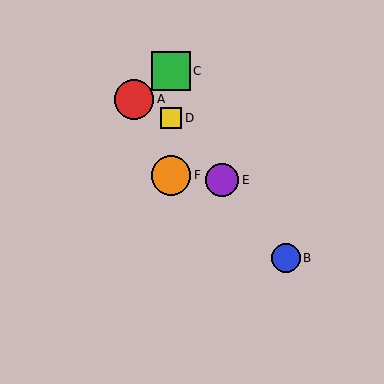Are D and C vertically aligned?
Yes, both are at x≈171.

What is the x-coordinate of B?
Object B is at x≈286.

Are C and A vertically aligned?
No, C is at x≈171 and A is at x≈134.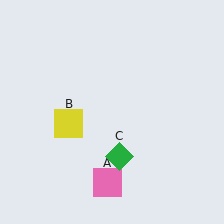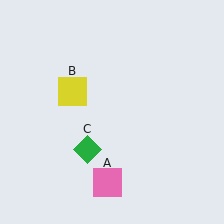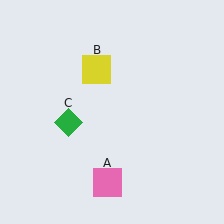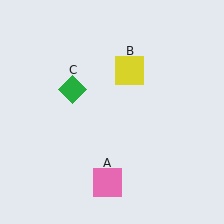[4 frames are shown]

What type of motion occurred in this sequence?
The yellow square (object B), green diamond (object C) rotated clockwise around the center of the scene.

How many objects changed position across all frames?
2 objects changed position: yellow square (object B), green diamond (object C).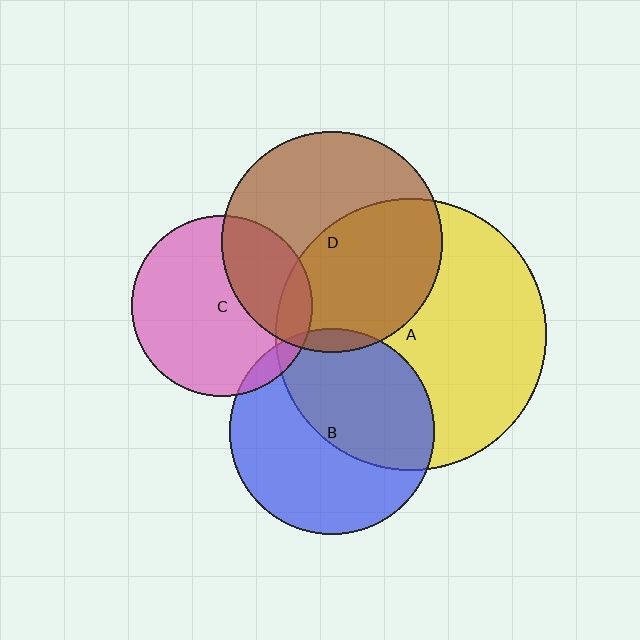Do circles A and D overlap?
Yes.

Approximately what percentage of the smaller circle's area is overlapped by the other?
Approximately 50%.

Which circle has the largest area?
Circle A (yellow).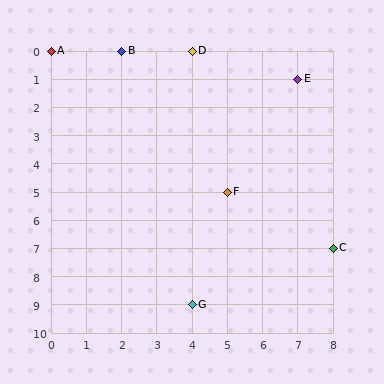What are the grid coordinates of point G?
Point G is at grid coordinates (4, 9).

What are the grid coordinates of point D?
Point D is at grid coordinates (4, 0).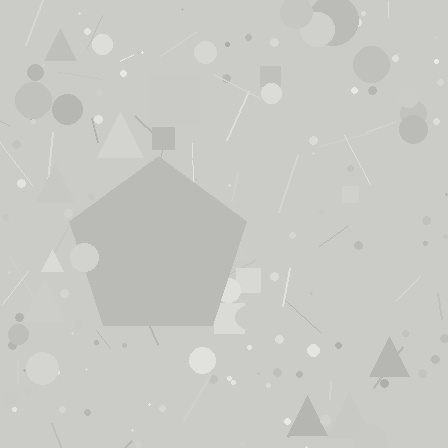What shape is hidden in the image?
A pentagon is hidden in the image.